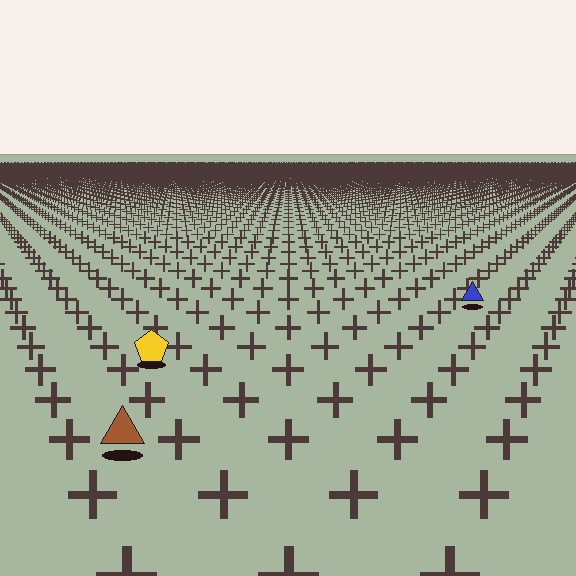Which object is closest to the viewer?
The brown triangle is closest. The texture marks near it are larger and more spread out.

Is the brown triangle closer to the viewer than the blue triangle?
Yes. The brown triangle is closer — you can tell from the texture gradient: the ground texture is coarser near it.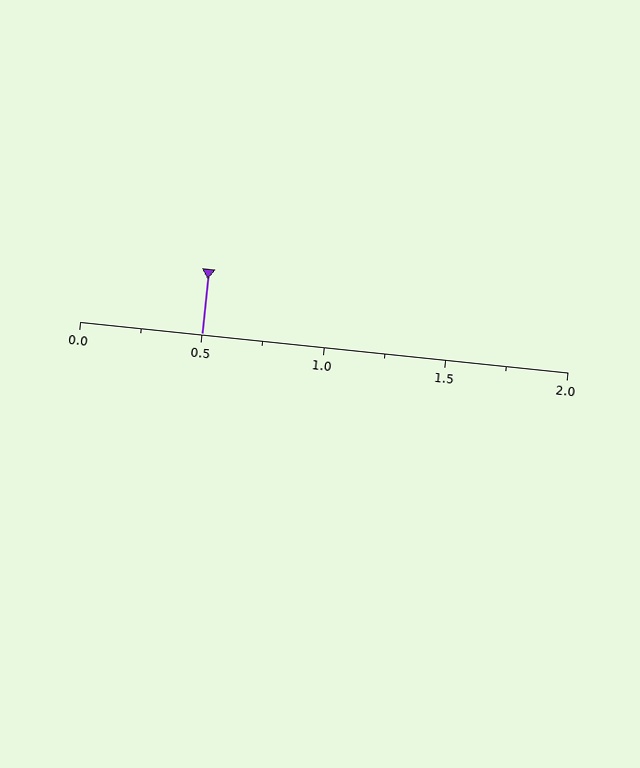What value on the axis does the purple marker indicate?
The marker indicates approximately 0.5.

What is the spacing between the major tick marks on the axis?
The major ticks are spaced 0.5 apart.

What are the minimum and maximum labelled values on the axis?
The axis runs from 0.0 to 2.0.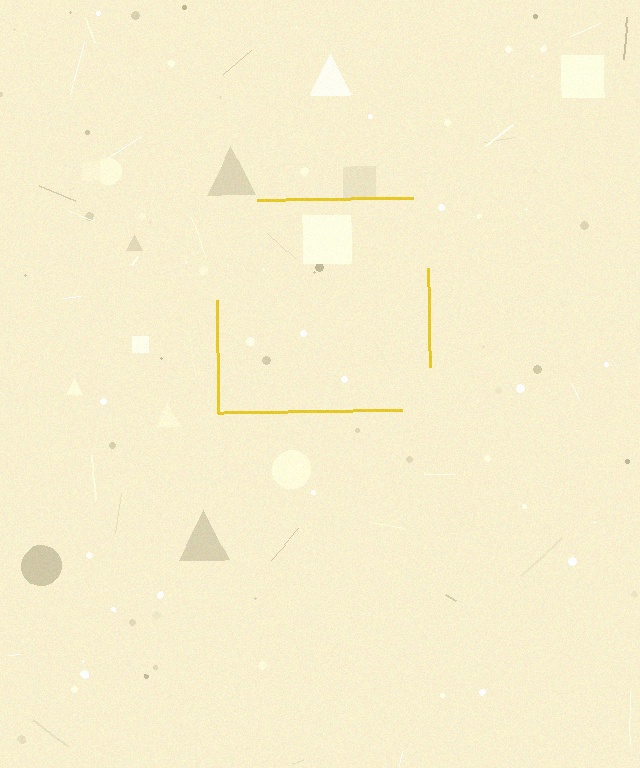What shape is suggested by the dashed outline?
The dashed outline suggests a square.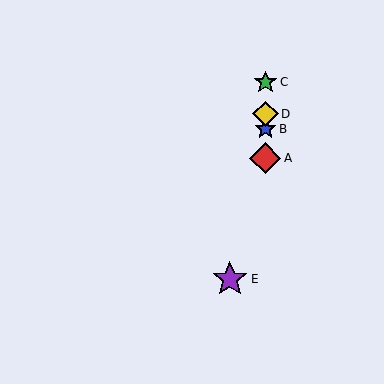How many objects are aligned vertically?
4 objects (A, B, C, D) are aligned vertically.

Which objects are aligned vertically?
Objects A, B, C, D are aligned vertically.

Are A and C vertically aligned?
Yes, both are at x≈265.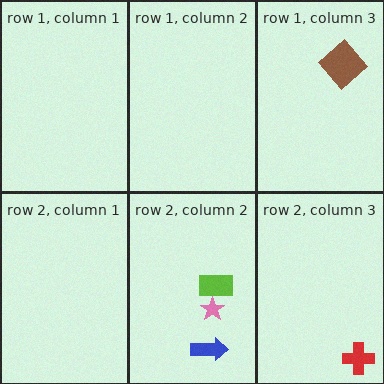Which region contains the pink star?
The row 2, column 2 region.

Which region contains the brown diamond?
The row 1, column 3 region.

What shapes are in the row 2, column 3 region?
The red cross.